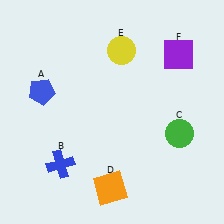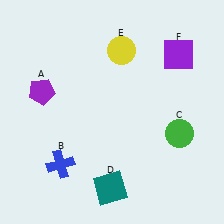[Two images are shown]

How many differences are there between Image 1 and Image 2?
There are 2 differences between the two images.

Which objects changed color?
A changed from blue to purple. D changed from orange to teal.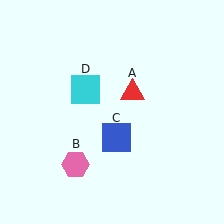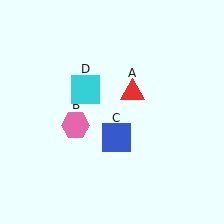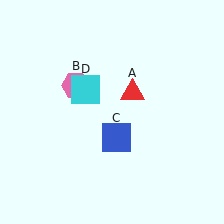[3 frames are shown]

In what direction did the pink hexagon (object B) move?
The pink hexagon (object B) moved up.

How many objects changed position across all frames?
1 object changed position: pink hexagon (object B).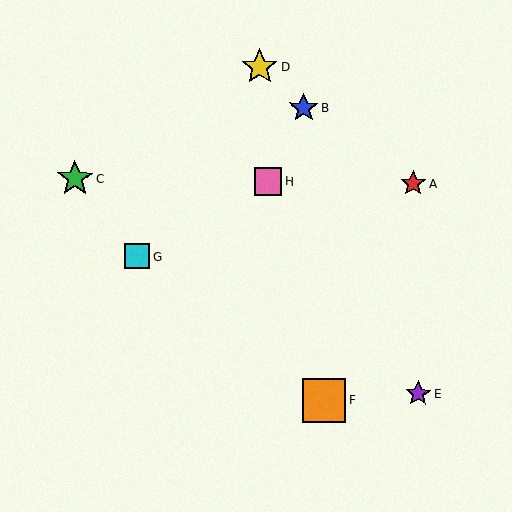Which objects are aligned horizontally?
Objects A, C, H are aligned horizontally.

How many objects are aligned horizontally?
3 objects (A, C, H) are aligned horizontally.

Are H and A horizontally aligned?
Yes, both are at y≈181.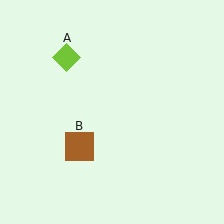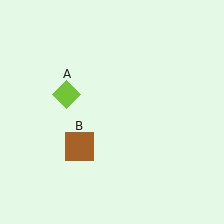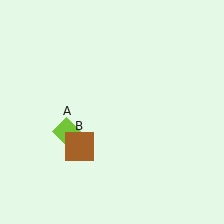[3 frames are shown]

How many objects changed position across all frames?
1 object changed position: lime diamond (object A).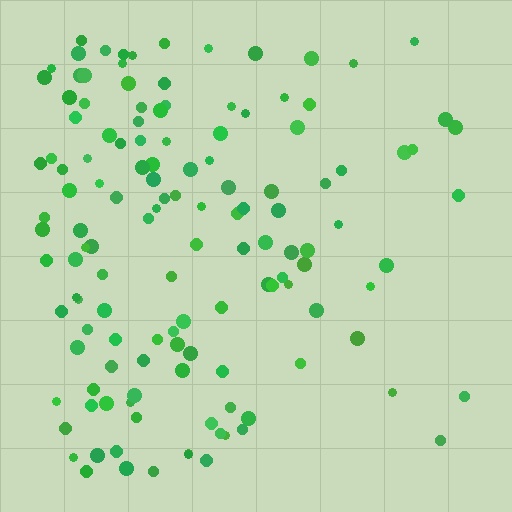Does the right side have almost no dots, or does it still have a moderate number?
Still a moderate number, just noticeably fewer than the left.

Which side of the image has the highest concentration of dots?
The left.